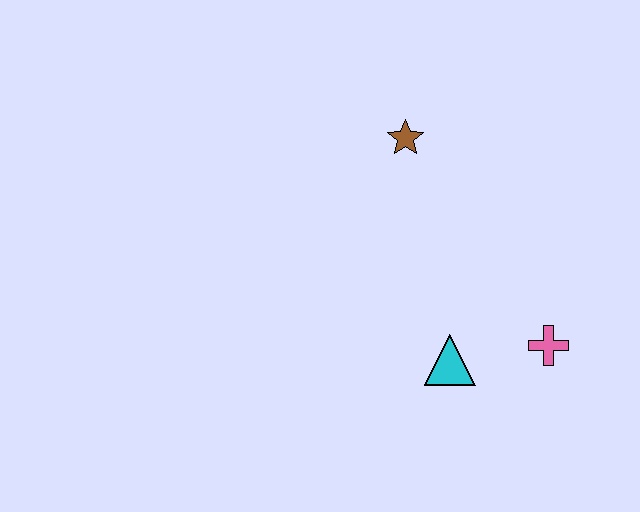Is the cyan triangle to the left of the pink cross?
Yes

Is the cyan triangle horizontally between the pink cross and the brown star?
Yes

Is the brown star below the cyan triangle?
No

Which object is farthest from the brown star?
The pink cross is farthest from the brown star.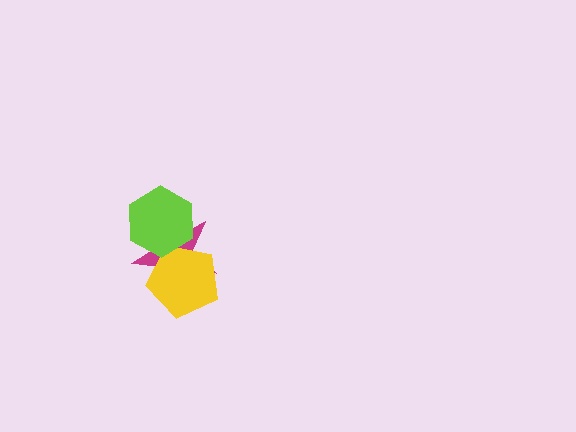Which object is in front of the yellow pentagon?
The lime hexagon is in front of the yellow pentagon.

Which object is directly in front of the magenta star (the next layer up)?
The yellow pentagon is directly in front of the magenta star.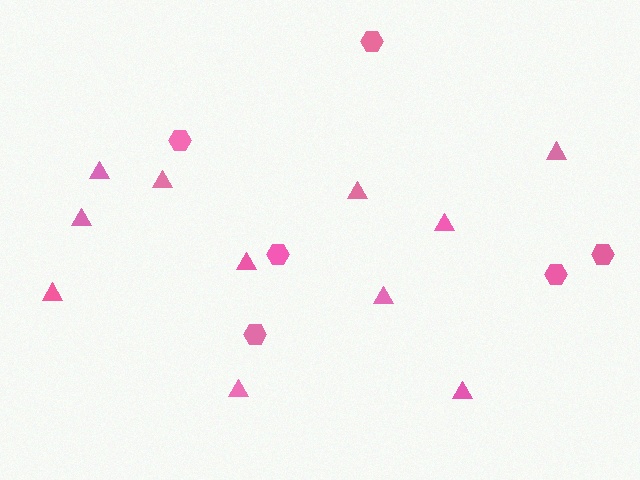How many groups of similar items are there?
There are 2 groups: one group of triangles (11) and one group of hexagons (6).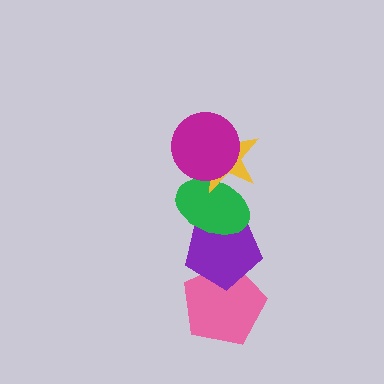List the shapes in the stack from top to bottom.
From top to bottom: the magenta circle, the yellow star, the green ellipse, the purple pentagon, the pink pentagon.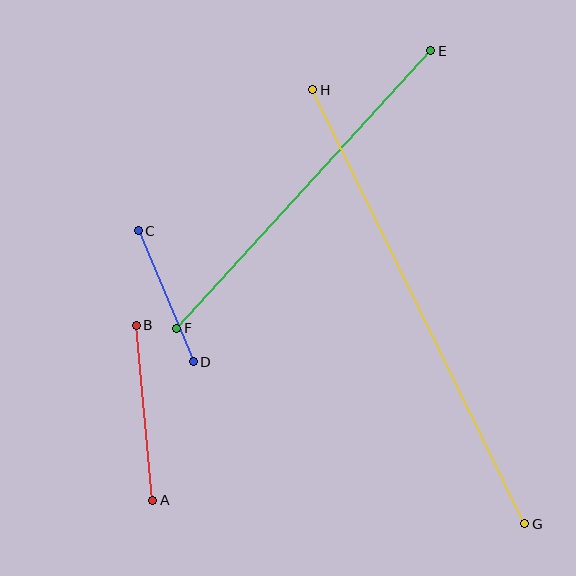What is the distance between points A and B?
The distance is approximately 176 pixels.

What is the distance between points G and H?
The distance is approximately 483 pixels.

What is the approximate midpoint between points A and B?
The midpoint is at approximately (144, 413) pixels.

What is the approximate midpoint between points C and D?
The midpoint is at approximately (166, 296) pixels.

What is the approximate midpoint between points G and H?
The midpoint is at approximately (419, 307) pixels.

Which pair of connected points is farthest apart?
Points G and H are farthest apart.